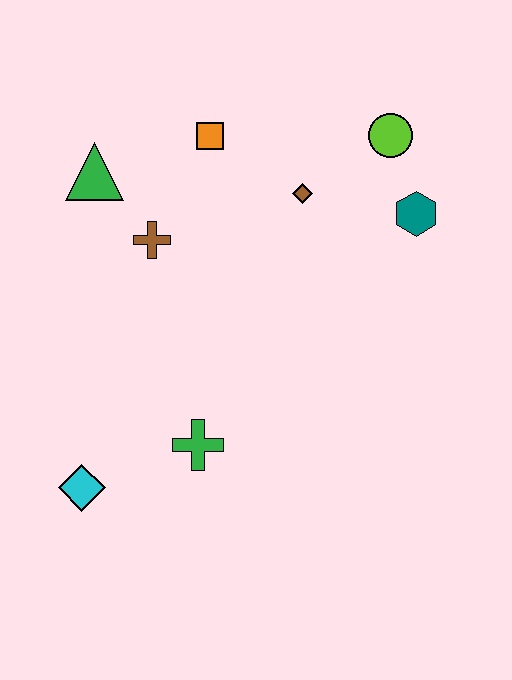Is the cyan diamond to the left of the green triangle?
Yes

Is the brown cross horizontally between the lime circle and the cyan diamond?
Yes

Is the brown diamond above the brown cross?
Yes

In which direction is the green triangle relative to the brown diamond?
The green triangle is to the left of the brown diamond.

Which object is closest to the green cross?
The cyan diamond is closest to the green cross.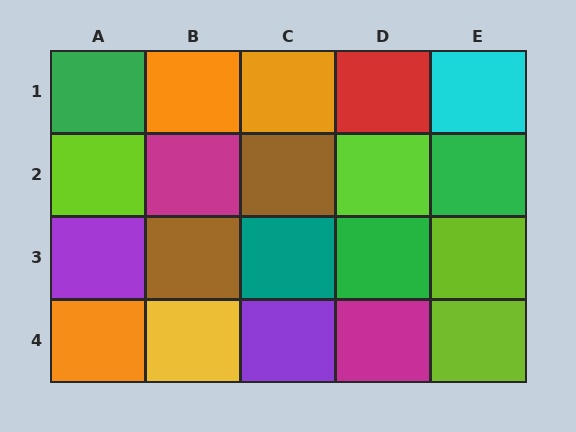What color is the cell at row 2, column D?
Lime.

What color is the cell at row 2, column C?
Brown.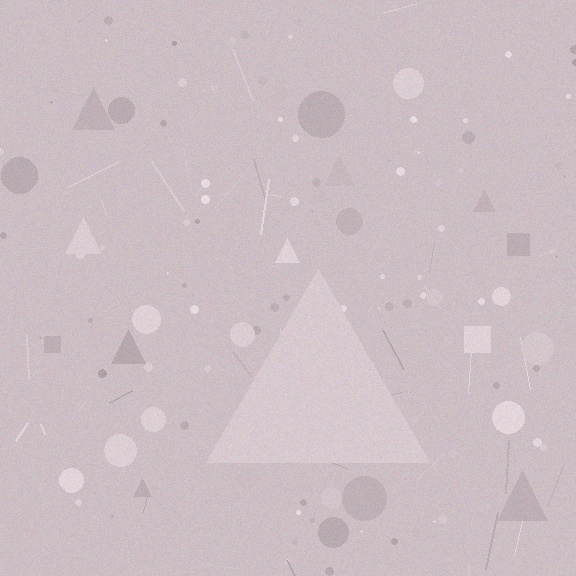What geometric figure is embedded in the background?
A triangle is embedded in the background.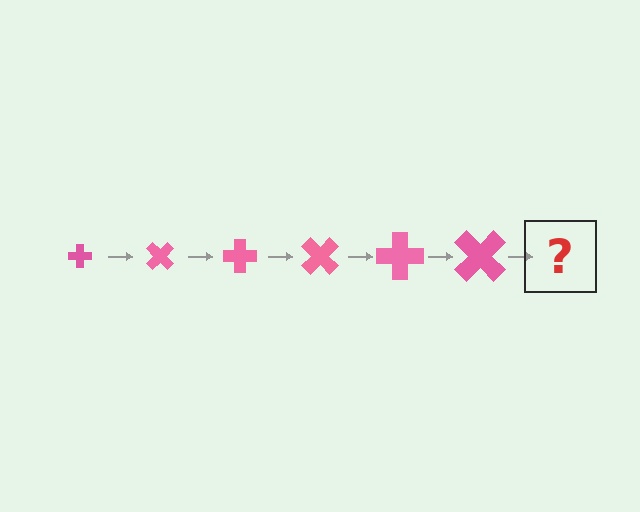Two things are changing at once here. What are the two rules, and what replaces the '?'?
The two rules are that the cross grows larger each step and it rotates 45 degrees each step. The '?' should be a cross, larger than the previous one and rotated 270 degrees from the start.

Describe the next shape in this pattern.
It should be a cross, larger than the previous one and rotated 270 degrees from the start.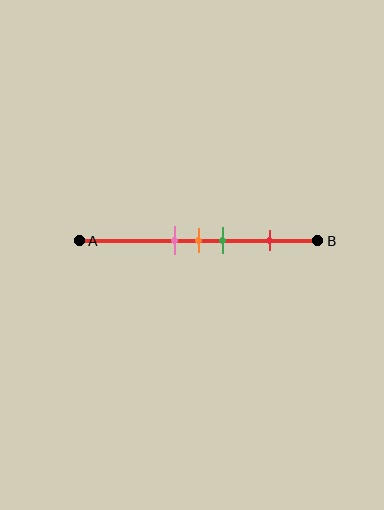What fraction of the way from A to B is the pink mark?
The pink mark is approximately 40% (0.4) of the way from A to B.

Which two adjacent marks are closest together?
The pink and orange marks are the closest adjacent pair.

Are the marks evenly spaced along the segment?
No, the marks are not evenly spaced.